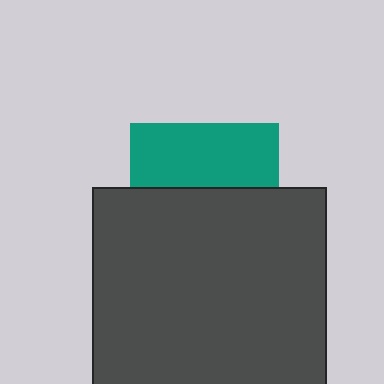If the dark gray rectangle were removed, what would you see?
You would see the complete teal square.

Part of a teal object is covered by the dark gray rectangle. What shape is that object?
It is a square.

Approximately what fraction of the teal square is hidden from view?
Roughly 57% of the teal square is hidden behind the dark gray rectangle.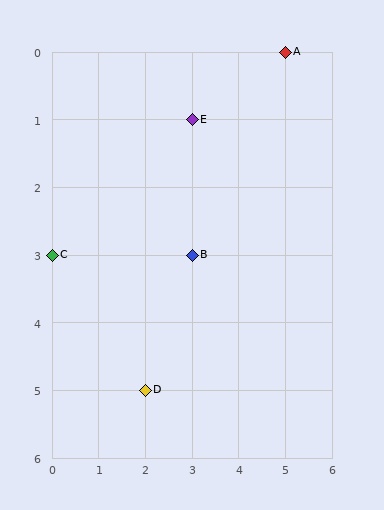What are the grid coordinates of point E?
Point E is at grid coordinates (3, 1).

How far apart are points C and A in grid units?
Points C and A are 5 columns and 3 rows apart (about 5.8 grid units diagonally).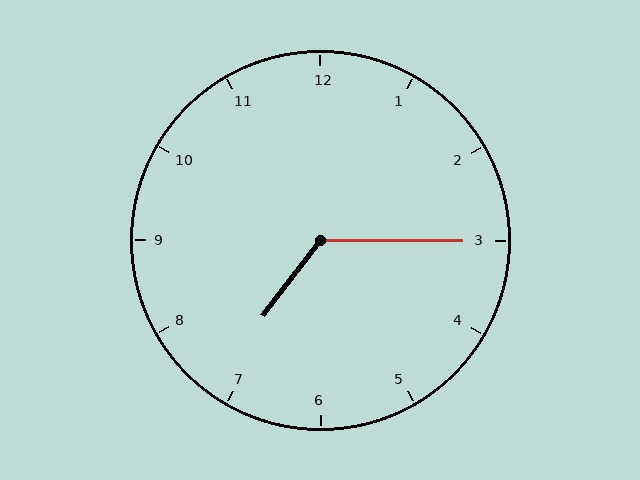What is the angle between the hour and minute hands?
Approximately 128 degrees.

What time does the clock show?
7:15.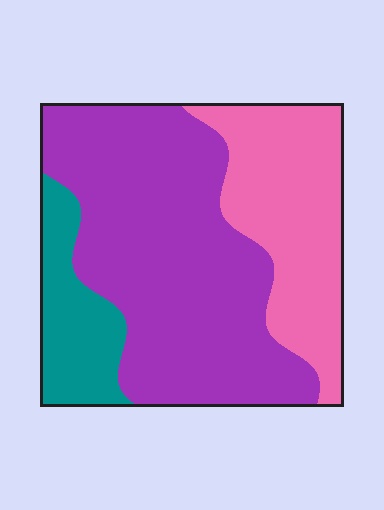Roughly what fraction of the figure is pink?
Pink covers roughly 30% of the figure.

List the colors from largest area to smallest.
From largest to smallest: purple, pink, teal.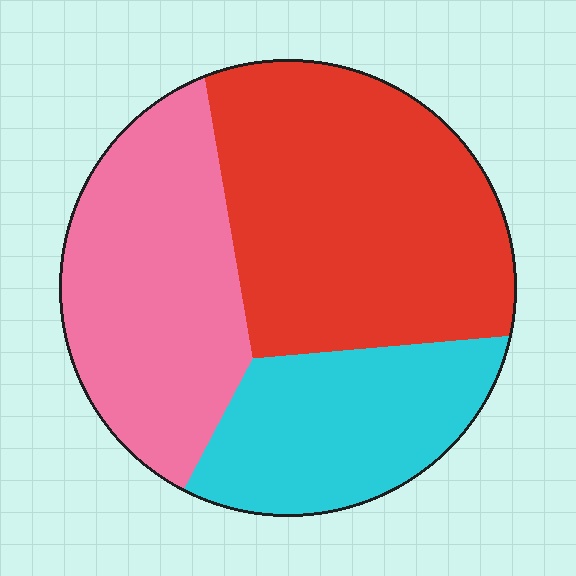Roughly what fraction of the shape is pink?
Pink takes up between a quarter and a half of the shape.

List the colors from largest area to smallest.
From largest to smallest: red, pink, cyan.